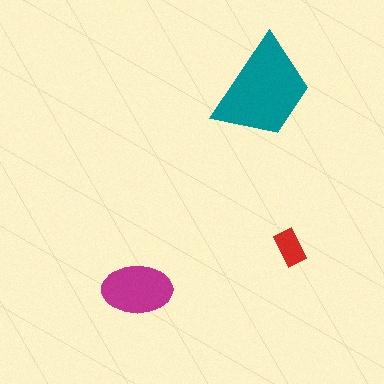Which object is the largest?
The teal trapezoid.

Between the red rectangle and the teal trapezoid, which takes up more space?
The teal trapezoid.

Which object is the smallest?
The red rectangle.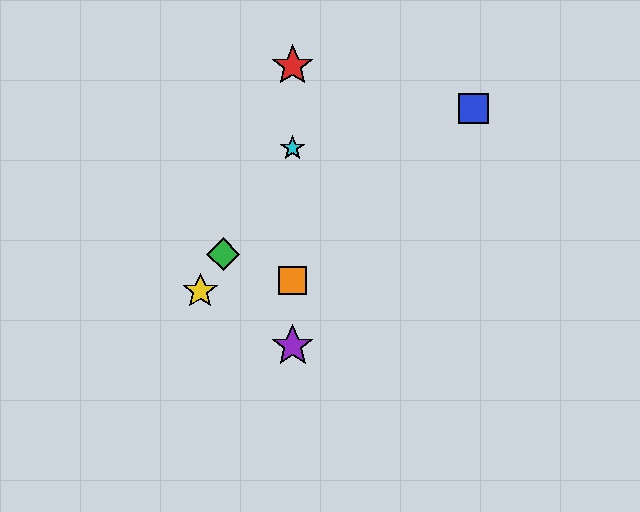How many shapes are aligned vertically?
4 shapes (the red star, the purple star, the orange square, the cyan star) are aligned vertically.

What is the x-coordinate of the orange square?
The orange square is at x≈293.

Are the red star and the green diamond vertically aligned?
No, the red star is at x≈293 and the green diamond is at x≈223.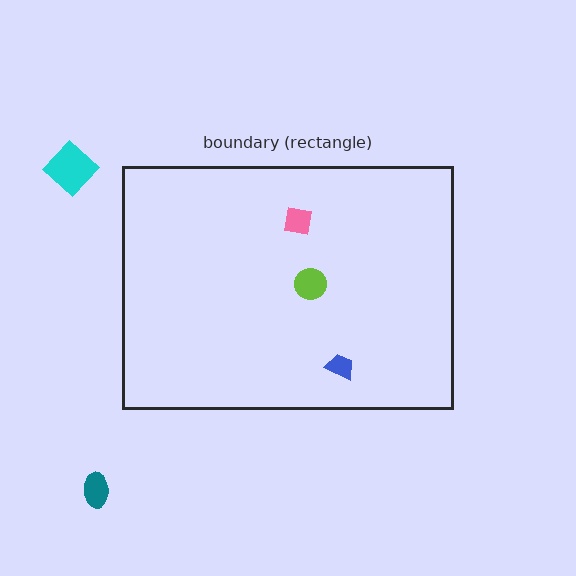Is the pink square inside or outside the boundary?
Inside.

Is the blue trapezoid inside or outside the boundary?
Inside.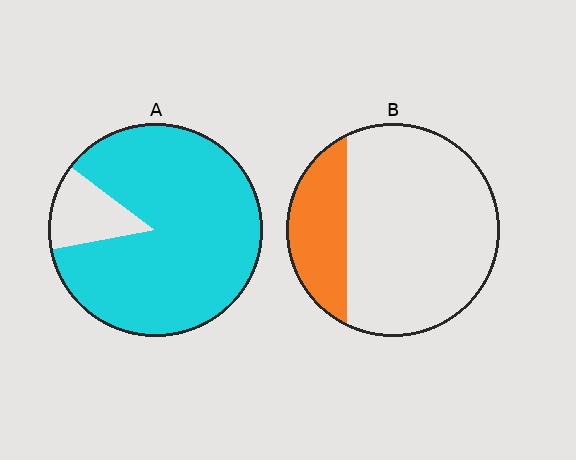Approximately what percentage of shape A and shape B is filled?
A is approximately 85% and B is approximately 25%.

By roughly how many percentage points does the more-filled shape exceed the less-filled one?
By roughly 65 percentage points (A over B).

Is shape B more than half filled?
No.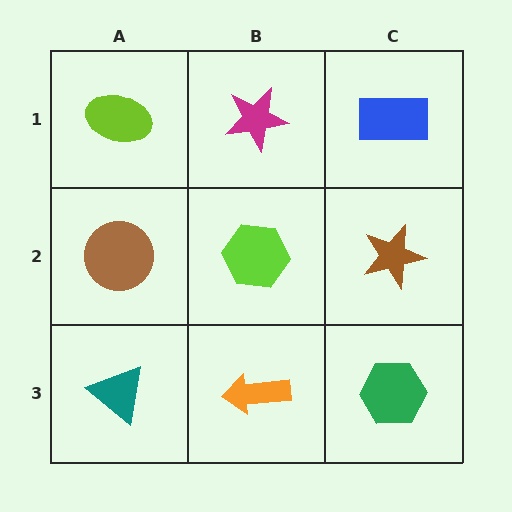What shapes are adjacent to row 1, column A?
A brown circle (row 2, column A), a magenta star (row 1, column B).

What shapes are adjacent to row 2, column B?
A magenta star (row 1, column B), an orange arrow (row 3, column B), a brown circle (row 2, column A), a brown star (row 2, column C).